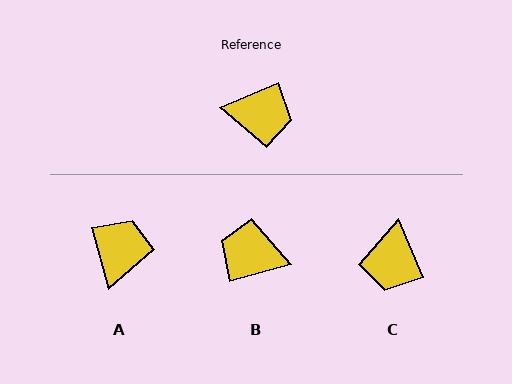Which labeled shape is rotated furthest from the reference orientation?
B, about 171 degrees away.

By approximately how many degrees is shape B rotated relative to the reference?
Approximately 171 degrees counter-clockwise.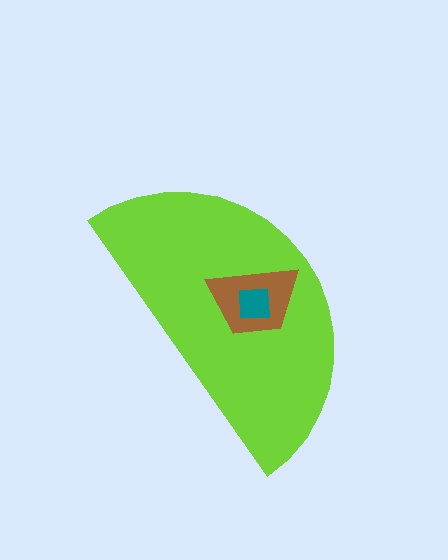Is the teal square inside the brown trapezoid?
Yes.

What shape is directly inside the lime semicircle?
The brown trapezoid.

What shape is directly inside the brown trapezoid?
The teal square.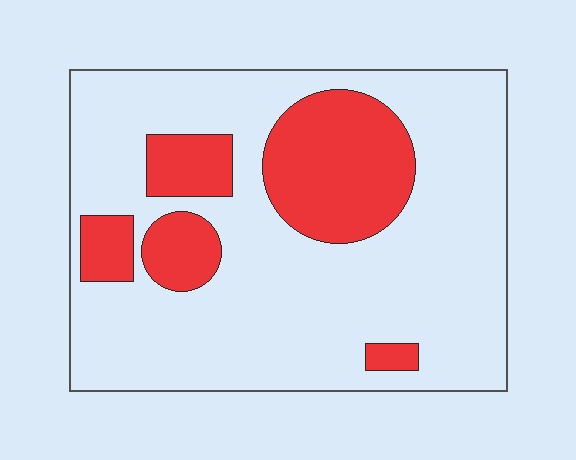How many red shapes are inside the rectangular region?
5.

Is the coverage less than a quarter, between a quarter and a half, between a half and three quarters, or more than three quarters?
Less than a quarter.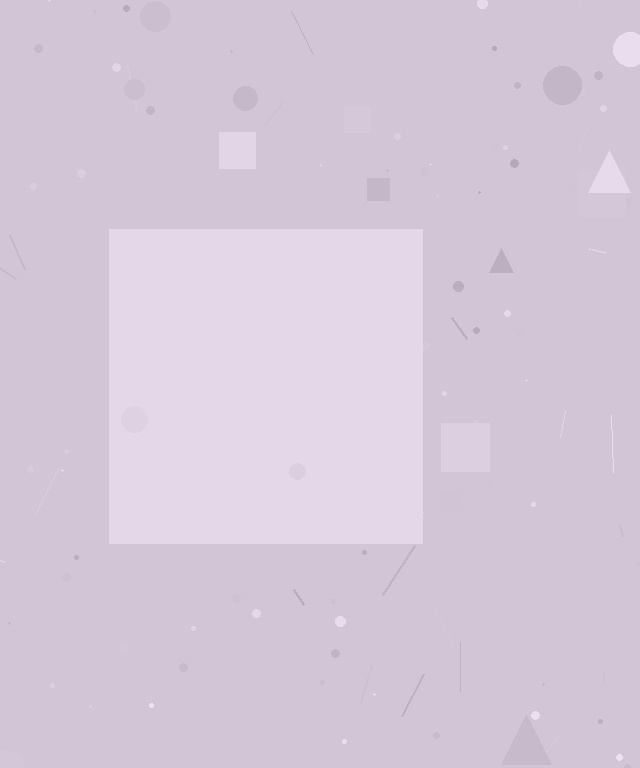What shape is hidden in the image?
A square is hidden in the image.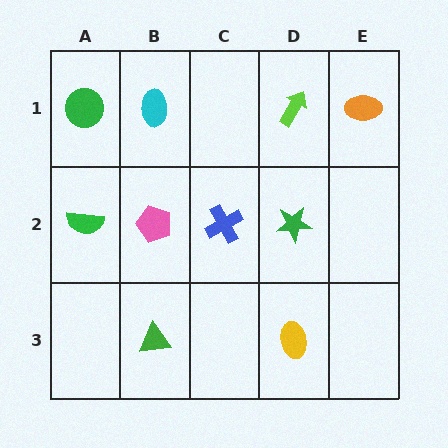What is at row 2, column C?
A blue cross.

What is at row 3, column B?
A green triangle.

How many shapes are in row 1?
4 shapes.